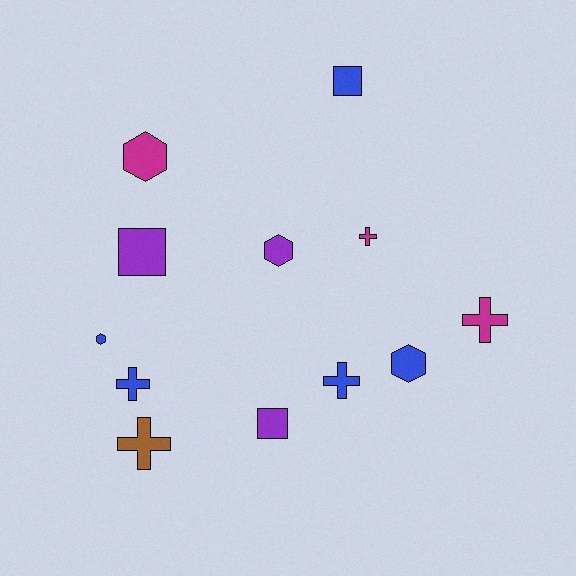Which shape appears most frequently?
Cross, with 5 objects.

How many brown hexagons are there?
There are no brown hexagons.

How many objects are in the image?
There are 12 objects.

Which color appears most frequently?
Blue, with 5 objects.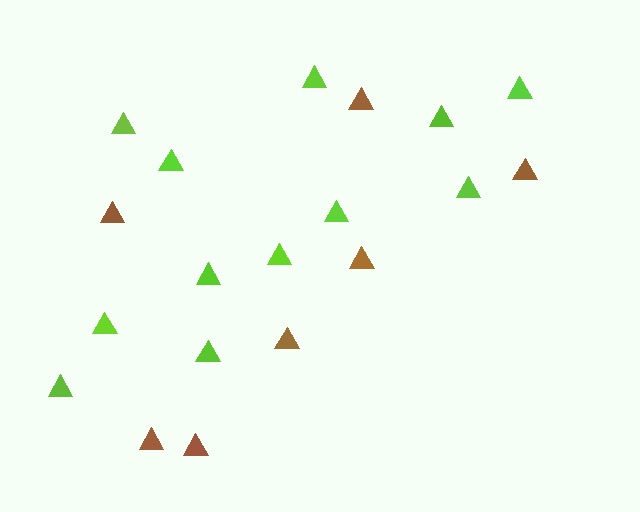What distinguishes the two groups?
There are 2 groups: one group of lime triangles (12) and one group of brown triangles (7).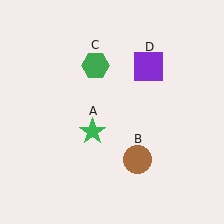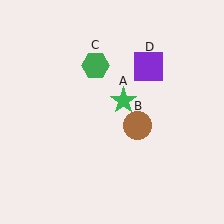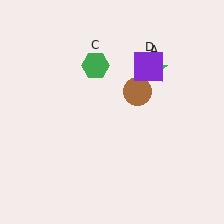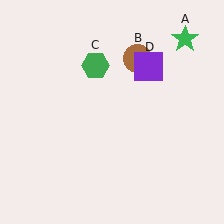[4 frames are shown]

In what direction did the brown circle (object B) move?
The brown circle (object B) moved up.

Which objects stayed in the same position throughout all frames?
Green hexagon (object C) and purple square (object D) remained stationary.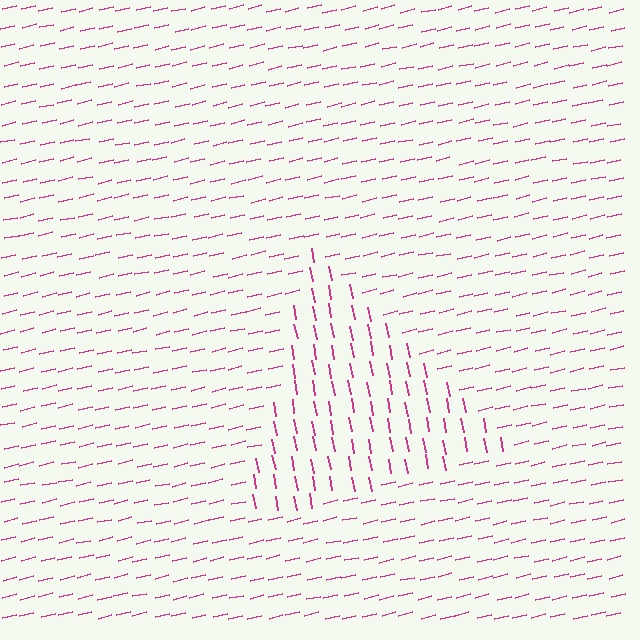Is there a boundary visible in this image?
Yes, there is a texture boundary formed by a change in line orientation.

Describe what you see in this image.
The image is filled with small magenta line segments. A triangle region in the image has lines oriented differently from the surrounding lines, creating a visible texture boundary.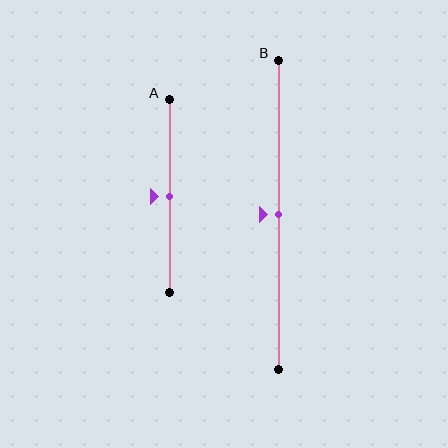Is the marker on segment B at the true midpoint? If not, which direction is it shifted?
Yes, the marker on segment B is at the true midpoint.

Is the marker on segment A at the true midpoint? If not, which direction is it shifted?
Yes, the marker on segment A is at the true midpoint.